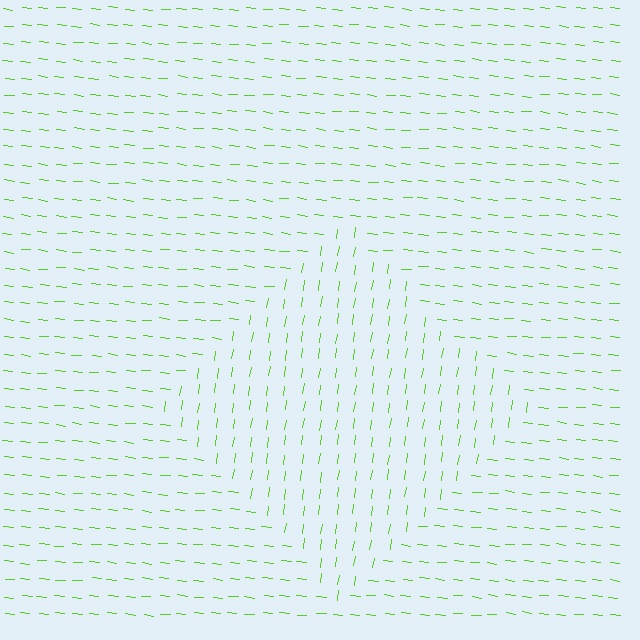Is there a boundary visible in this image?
Yes, there is a texture boundary formed by a change in line orientation.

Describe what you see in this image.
The image is filled with small lime line segments. A diamond region in the image has lines oriented differently from the surrounding lines, creating a visible texture boundary.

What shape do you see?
I see a diamond.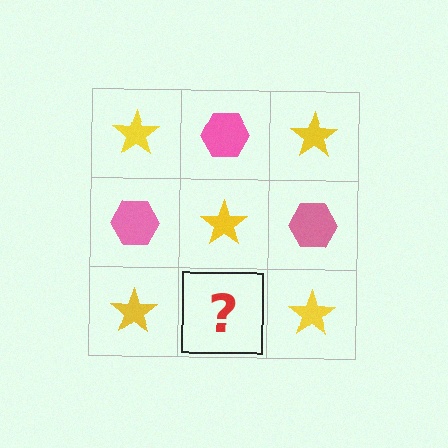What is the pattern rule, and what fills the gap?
The rule is that it alternates yellow star and pink hexagon in a checkerboard pattern. The gap should be filled with a pink hexagon.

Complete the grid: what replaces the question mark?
The question mark should be replaced with a pink hexagon.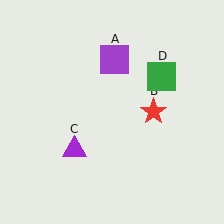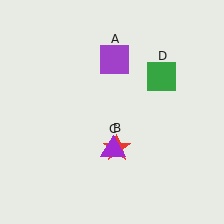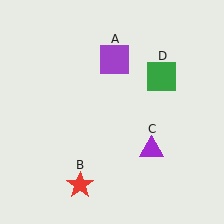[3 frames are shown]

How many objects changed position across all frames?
2 objects changed position: red star (object B), purple triangle (object C).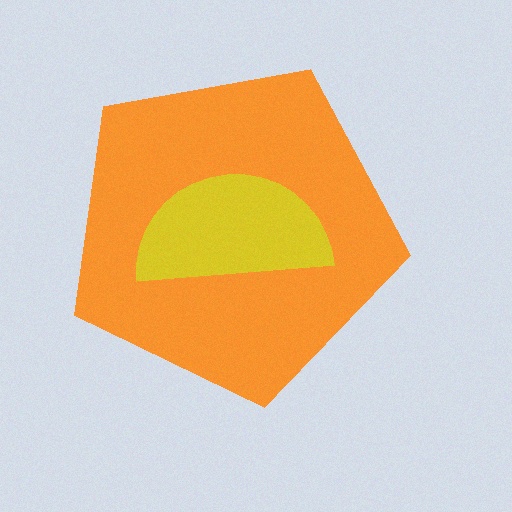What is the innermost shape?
The yellow semicircle.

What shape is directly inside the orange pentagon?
The yellow semicircle.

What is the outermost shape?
The orange pentagon.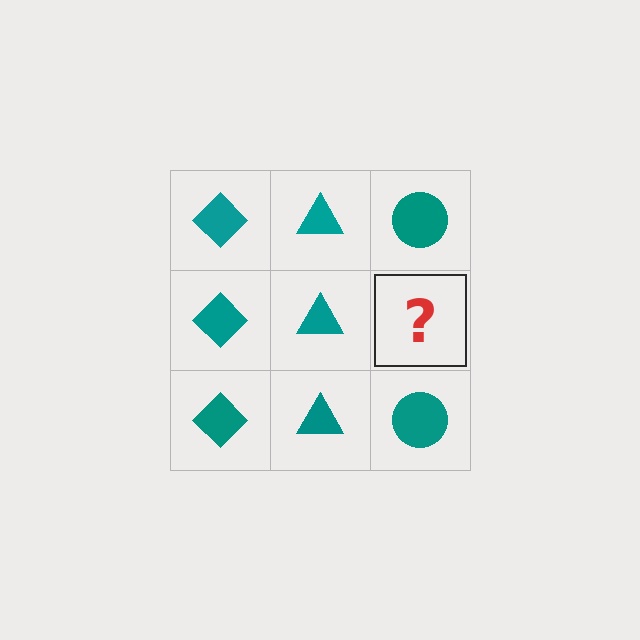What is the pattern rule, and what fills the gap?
The rule is that each column has a consistent shape. The gap should be filled with a teal circle.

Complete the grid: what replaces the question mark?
The question mark should be replaced with a teal circle.